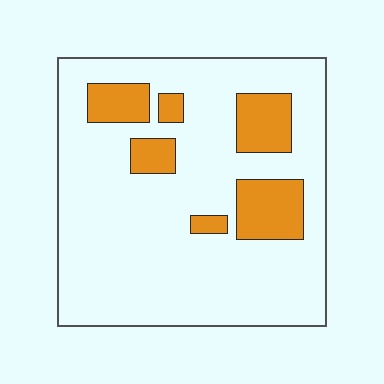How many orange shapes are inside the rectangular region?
6.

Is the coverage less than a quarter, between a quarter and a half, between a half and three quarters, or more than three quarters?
Less than a quarter.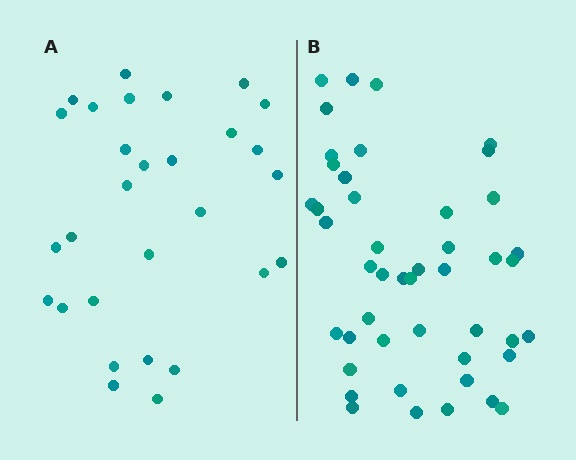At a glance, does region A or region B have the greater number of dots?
Region B (the right region) has more dots.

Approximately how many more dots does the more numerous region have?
Region B has approximately 15 more dots than region A.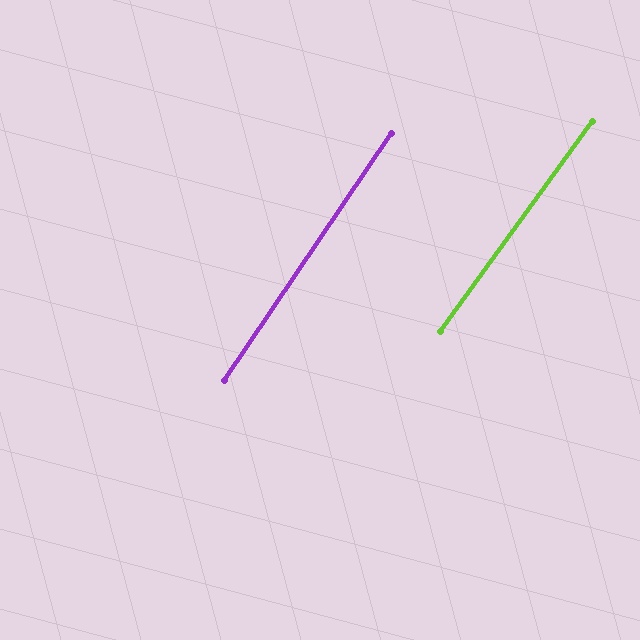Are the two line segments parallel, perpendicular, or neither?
Parallel — their directions differ by only 1.8°.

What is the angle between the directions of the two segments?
Approximately 2 degrees.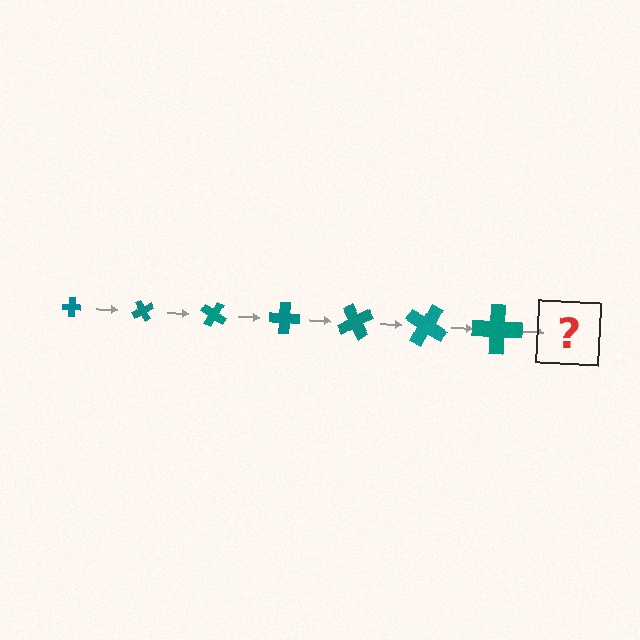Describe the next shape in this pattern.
It should be a cross, larger than the previous one and rotated 420 degrees from the start.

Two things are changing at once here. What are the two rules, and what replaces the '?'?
The two rules are that the cross grows larger each step and it rotates 60 degrees each step. The '?' should be a cross, larger than the previous one and rotated 420 degrees from the start.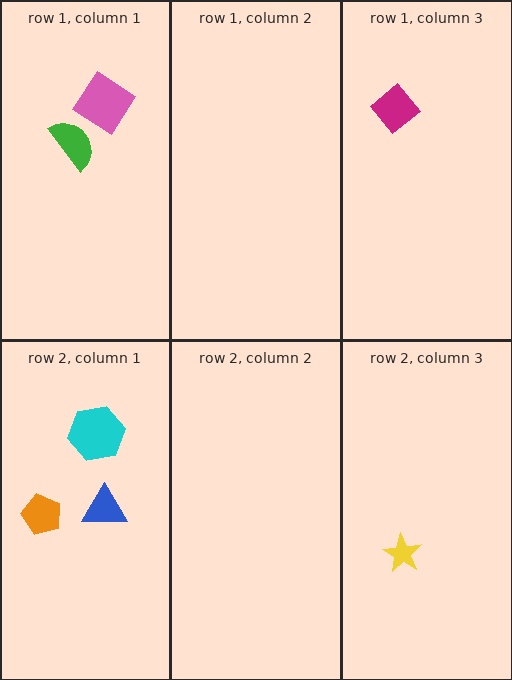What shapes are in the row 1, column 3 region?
The magenta diamond.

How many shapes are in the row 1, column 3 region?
1.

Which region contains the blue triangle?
The row 2, column 1 region.